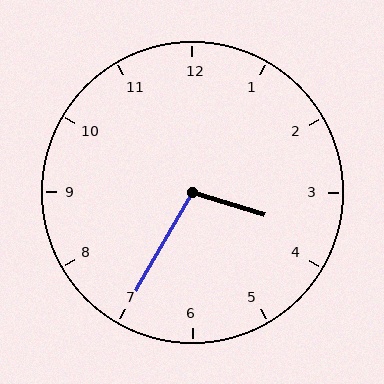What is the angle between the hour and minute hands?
Approximately 102 degrees.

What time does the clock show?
3:35.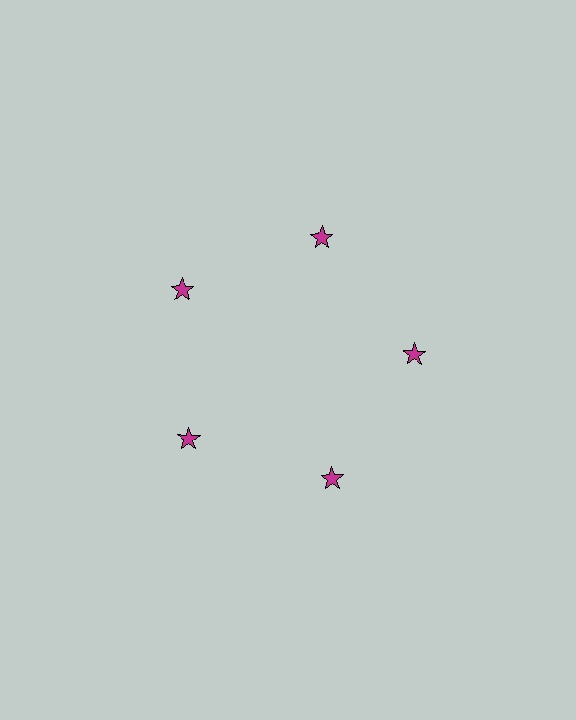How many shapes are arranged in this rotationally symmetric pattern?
There are 5 shapes, arranged in 5 groups of 1.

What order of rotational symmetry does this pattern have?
This pattern has 5-fold rotational symmetry.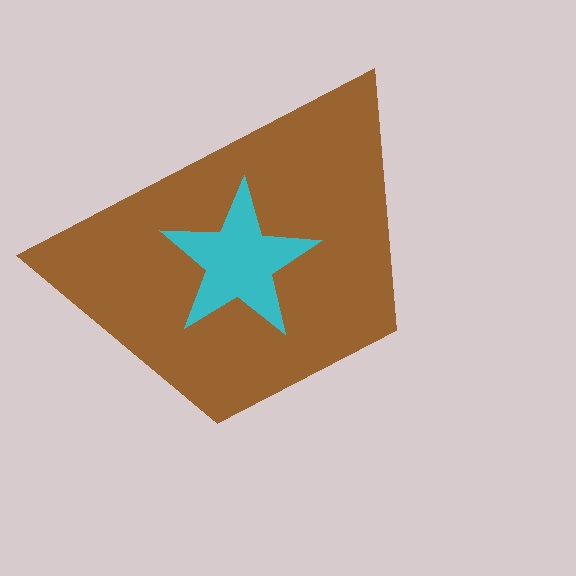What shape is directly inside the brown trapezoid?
The cyan star.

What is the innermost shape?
The cyan star.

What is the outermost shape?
The brown trapezoid.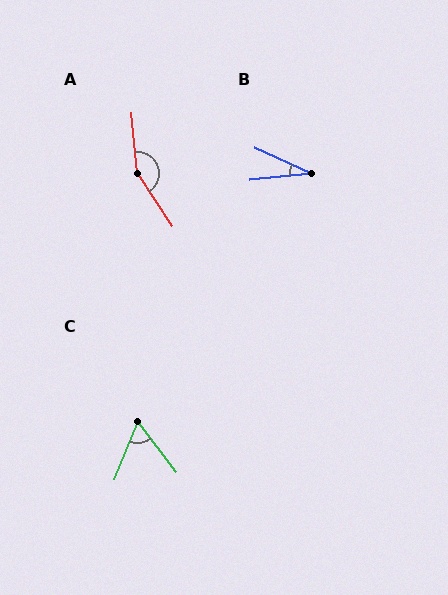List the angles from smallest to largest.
B (30°), C (59°), A (151°).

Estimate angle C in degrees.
Approximately 59 degrees.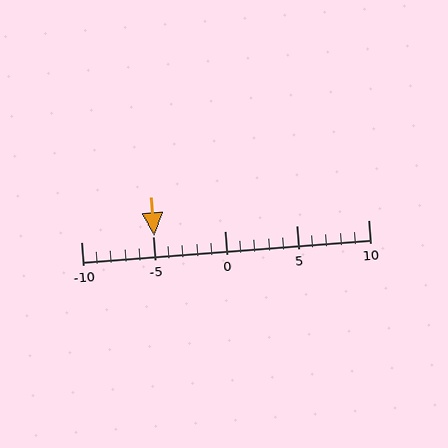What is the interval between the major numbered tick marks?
The major tick marks are spaced 5 units apart.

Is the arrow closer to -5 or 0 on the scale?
The arrow is closer to -5.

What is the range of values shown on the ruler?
The ruler shows values from -10 to 10.